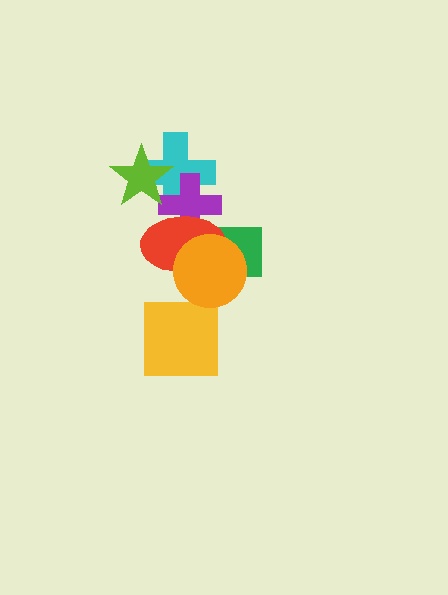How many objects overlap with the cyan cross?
3 objects overlap with the cyan cross.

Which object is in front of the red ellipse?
The orange circle is in front of the red ellipse.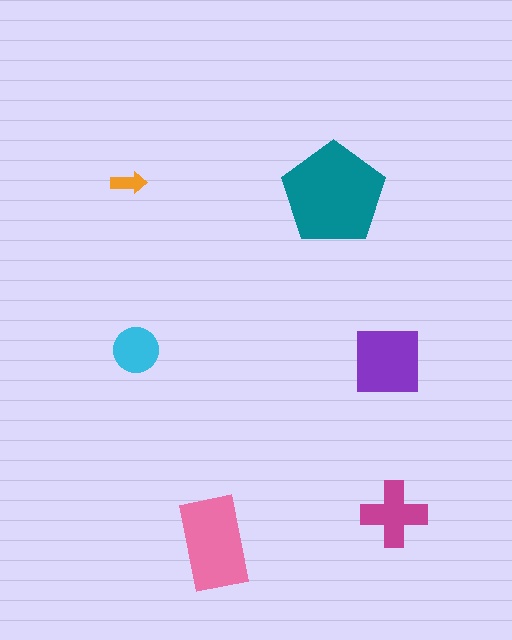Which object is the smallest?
The orange arrow.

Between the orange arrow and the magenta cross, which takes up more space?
The magenta cross.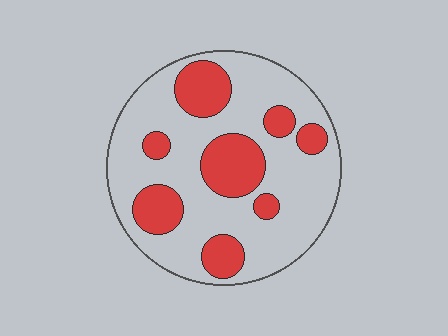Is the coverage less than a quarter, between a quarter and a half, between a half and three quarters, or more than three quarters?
Between a quarter and a half.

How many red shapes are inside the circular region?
8.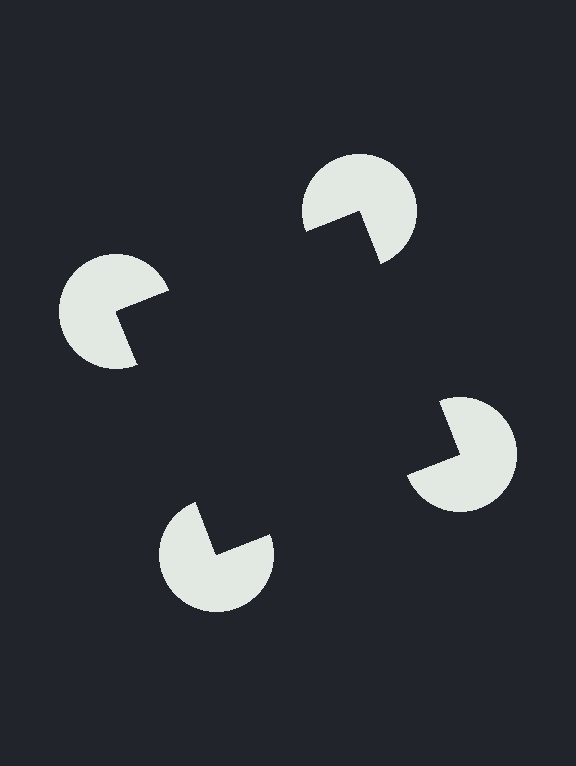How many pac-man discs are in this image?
There are 4 — one at each vertex of the illusory square.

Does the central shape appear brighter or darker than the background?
It typically appears slightly darker than the background, even though no actual brightness change is drawn.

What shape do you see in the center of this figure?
An illusory square — its edges are inferred from the aligned wedge cuts in the pac-man discs, not physically drawn.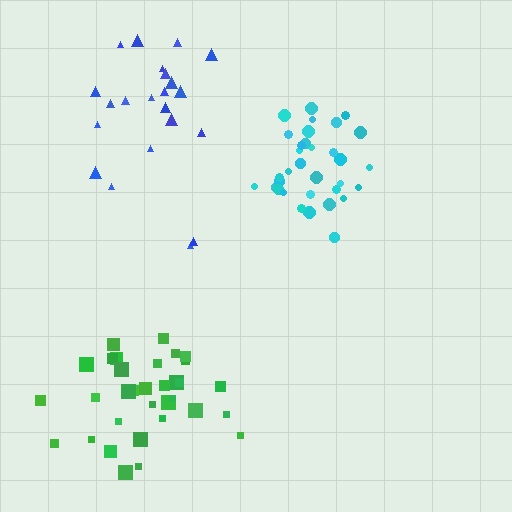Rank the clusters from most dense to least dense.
cyan, green, blue.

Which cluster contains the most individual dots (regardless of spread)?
Green (34).